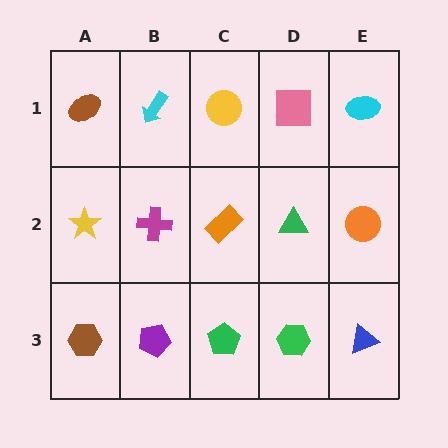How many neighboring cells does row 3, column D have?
3.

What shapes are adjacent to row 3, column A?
A yellow star (row 2, column A), a purple pentagon (row 3, column B).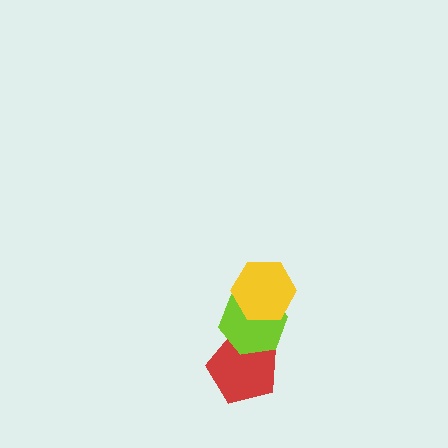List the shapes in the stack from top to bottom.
From top to bottom: the yellow hexagon, the lime hexagon, the red pentagon.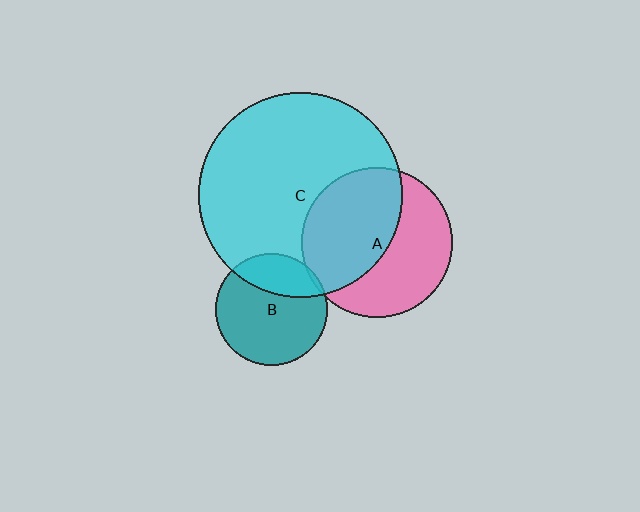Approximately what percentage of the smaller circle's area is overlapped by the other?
Approximately 30%.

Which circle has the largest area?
Circle C (cyan).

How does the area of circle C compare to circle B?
Approximately 3.3 times.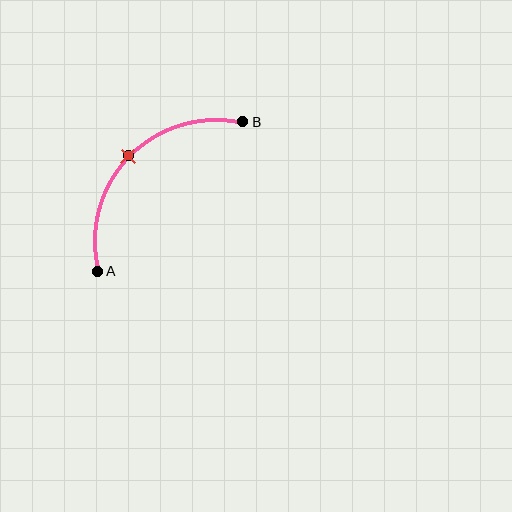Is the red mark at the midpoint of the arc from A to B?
Yes. The red mark lies on the arc at equal arc-length from both A and B — it is the arc midpoint.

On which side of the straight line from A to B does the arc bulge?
The arc bulges above and to the left of the straight line connecting A and B.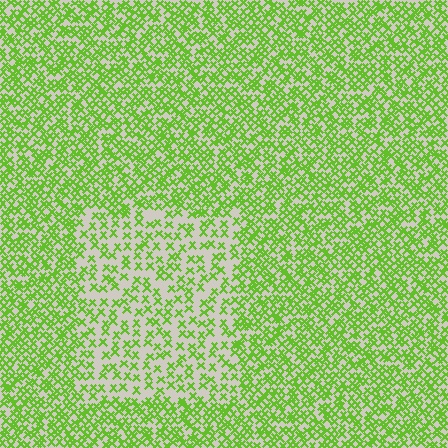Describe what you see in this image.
The image contains small lime elements arranged at two different densities. A rectangle-shaped region is visible where the elements are less densely packed than the surrounding area.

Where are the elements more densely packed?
The elements are more densely packed outside the rectangle boundary.